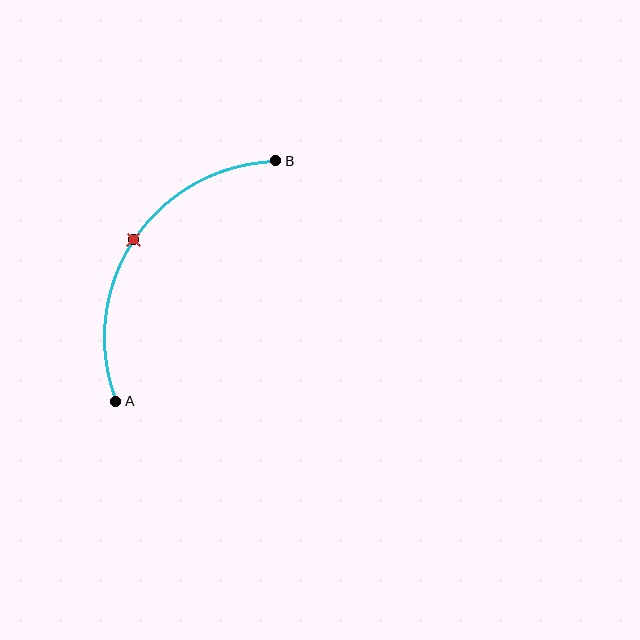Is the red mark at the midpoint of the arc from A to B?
Yes. The red mark lies on the arc at equal arc-length from both A and B — it is the arc midpoint.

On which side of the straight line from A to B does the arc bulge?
The arc bulges to the left of the straight line connecting A and B.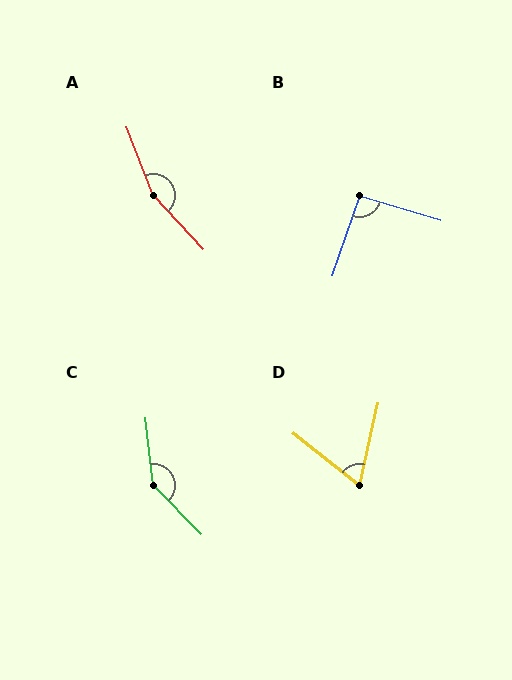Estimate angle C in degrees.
Approximately 142 degrees.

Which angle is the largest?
A, at approximately 159 degrees.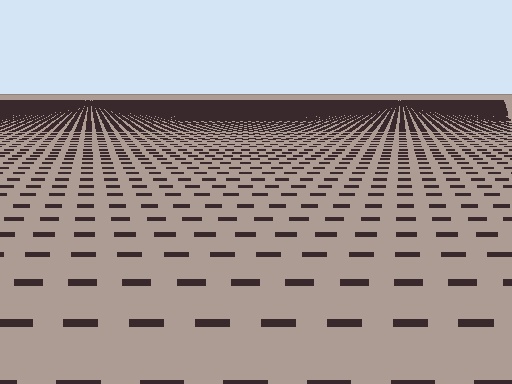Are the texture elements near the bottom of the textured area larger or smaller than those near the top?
Larger. Near the bottom, elements are closer to the viewer and appear at a bigger on-screen size.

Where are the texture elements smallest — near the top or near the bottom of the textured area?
Near the top.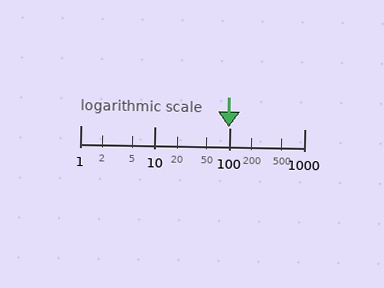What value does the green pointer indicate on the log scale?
The pointer indicates approximately 96.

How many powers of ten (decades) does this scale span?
The scale spans 3 decades, from 1 to 1000.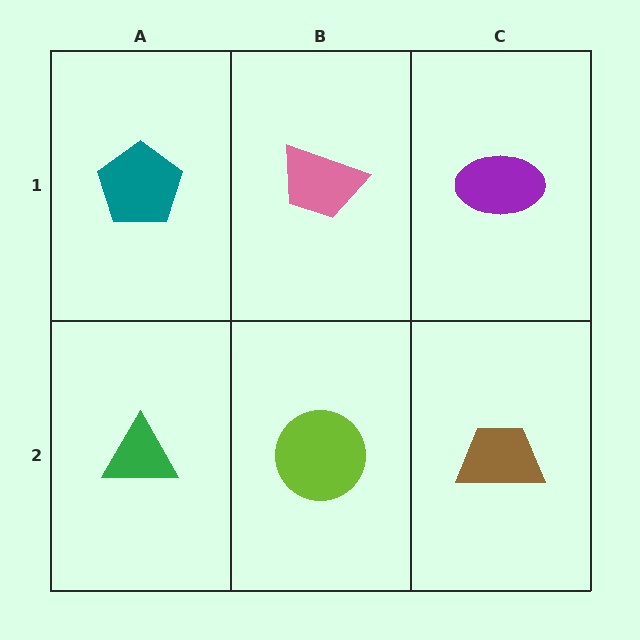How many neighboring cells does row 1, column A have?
2.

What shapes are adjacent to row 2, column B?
A pink trapezoid (row 1, column B), a green triangle (row 2, column A), a brown trapezoid (row 2, column C).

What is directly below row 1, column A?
A green triangle.